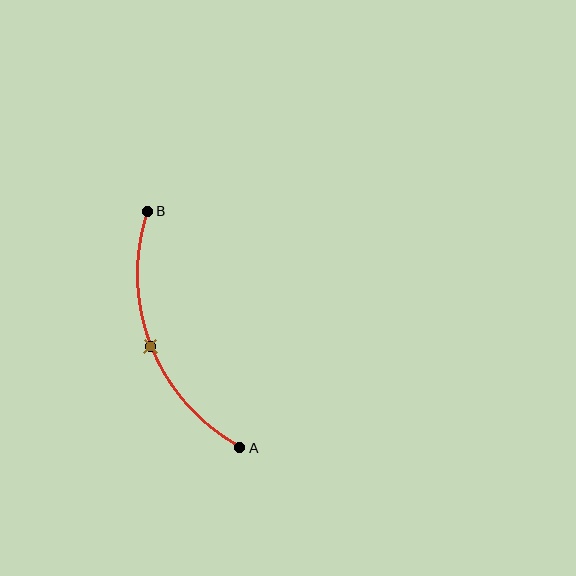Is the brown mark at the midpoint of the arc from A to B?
Yes. The brown mark lies on the arc at equal arc-length from both A and B — it is the arc midpoint.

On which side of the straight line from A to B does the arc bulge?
The arc bulges to the left of the straight line connecting A and B.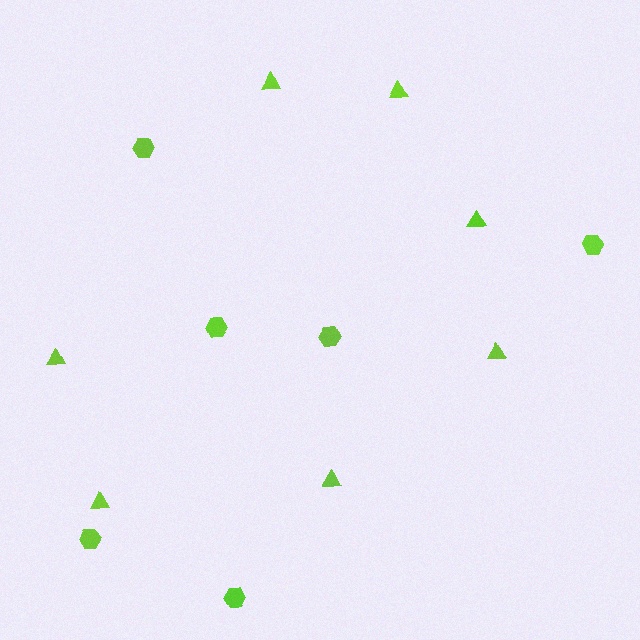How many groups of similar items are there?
There are 2 groups: one group of triangles (7) and one group of hexagons (6).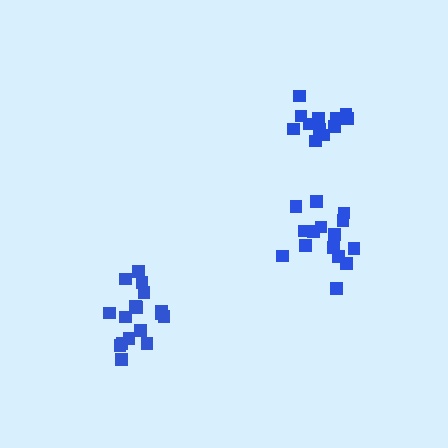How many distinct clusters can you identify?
There are 3 distinct clusters.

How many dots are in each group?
Group 1: 13 dots, Group 2: 17 dots, Group 3: 15 dots (45 total).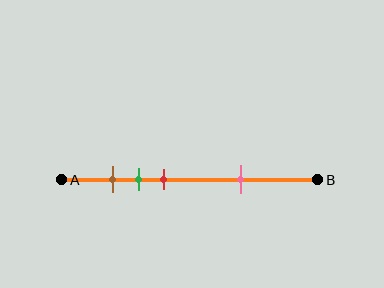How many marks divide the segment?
There are 4 marks dividing the segment.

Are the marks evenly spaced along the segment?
No, the marks are not evenly spaced.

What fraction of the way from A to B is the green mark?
The green mark is approximately 30% (0.3) of the way from A to B.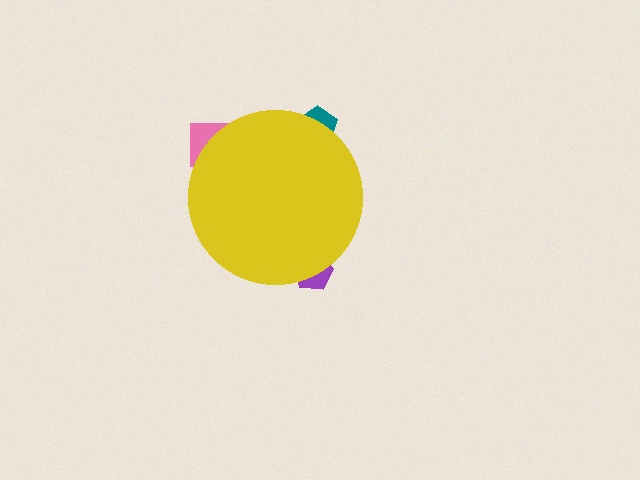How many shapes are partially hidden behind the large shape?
3 shapes are partially hidden.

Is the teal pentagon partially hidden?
Yes, the teal pentagon is partially hidden behind the yellow circle.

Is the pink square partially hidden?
Yes, the pink square is partially hidden behind the yellow circle.